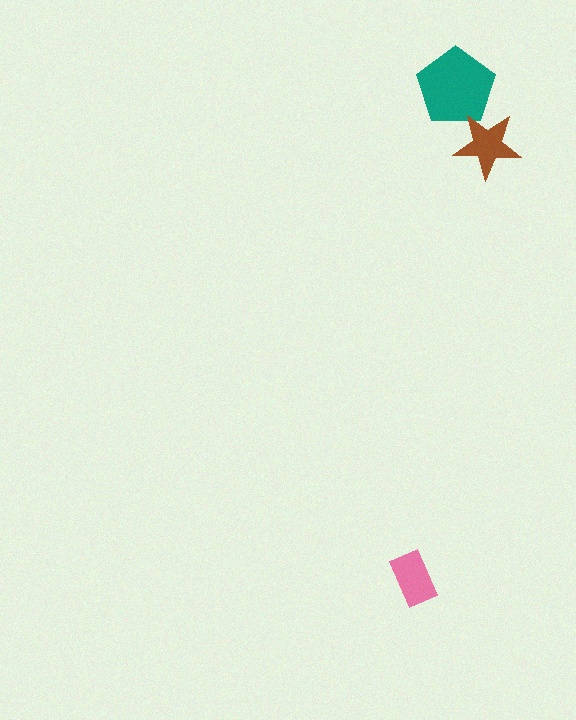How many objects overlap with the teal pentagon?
1 object overlaps with the teal pentagon.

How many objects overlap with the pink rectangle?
0 objects overlap with the pink rectangle.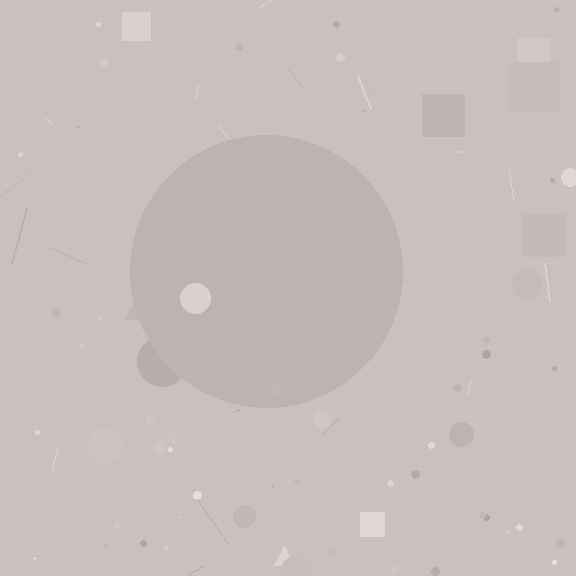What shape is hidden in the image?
A circle is hidden in the image.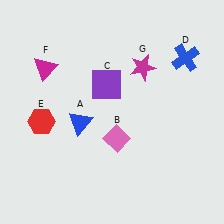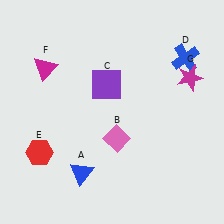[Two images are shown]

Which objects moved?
The objects that moved are: the blue triangle (A), the red hexagon (E), the magenta star (G).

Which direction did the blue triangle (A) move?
The blue triangle (A) moved down.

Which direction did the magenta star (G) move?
The magenta star (G) moved right.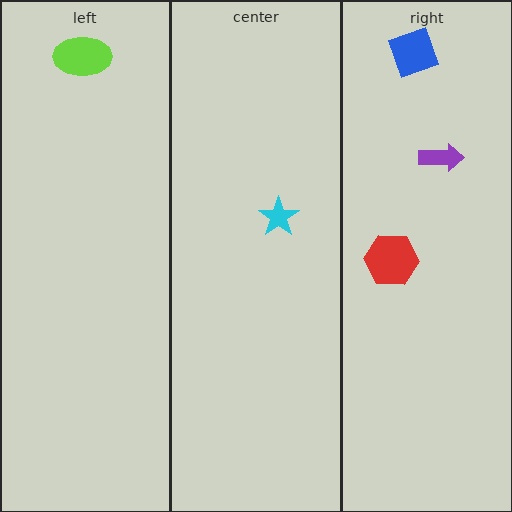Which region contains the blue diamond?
The right region.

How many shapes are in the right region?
3.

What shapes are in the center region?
The cyan star.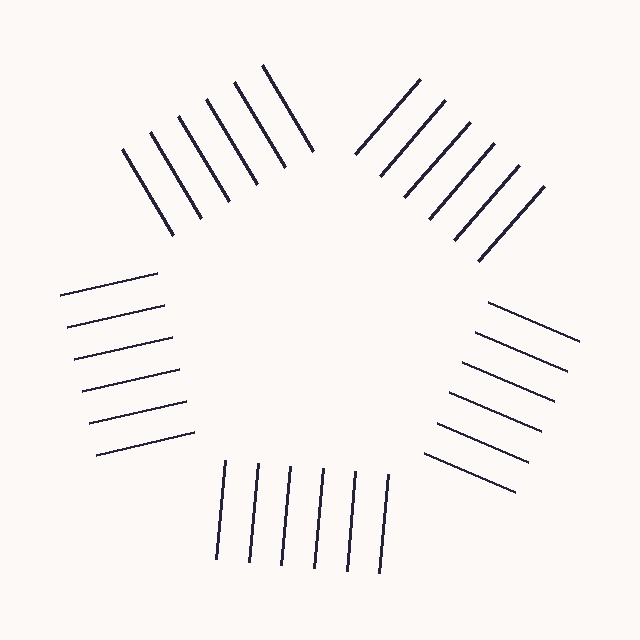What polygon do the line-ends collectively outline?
An illusory pentagon — the line segments terminate on its edges but no continuous stroke is drawn.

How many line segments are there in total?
30 — 6 along each of the 5 edges.